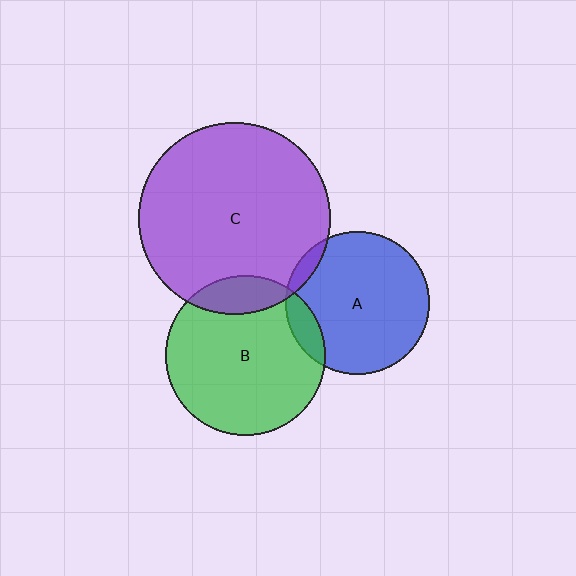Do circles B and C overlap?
Yes.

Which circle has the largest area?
Circle C (purple).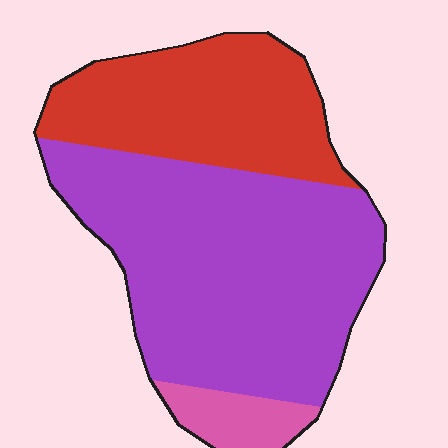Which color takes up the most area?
Purple, at roughly 60%.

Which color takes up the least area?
Pink, at roughly 5%.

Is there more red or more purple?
Purple.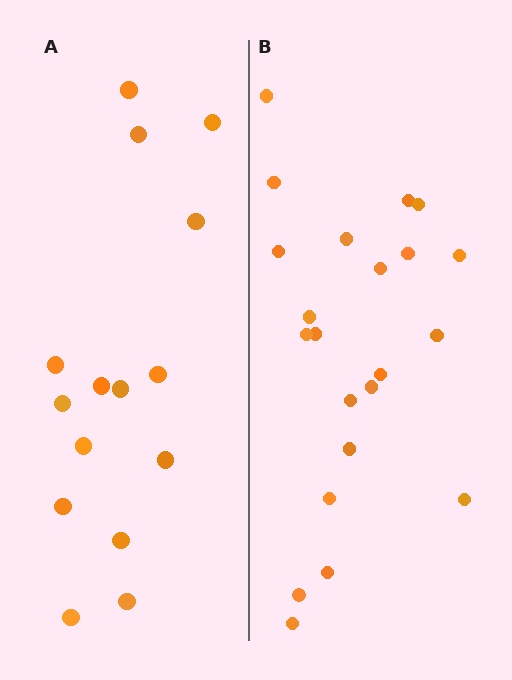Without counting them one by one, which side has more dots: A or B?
Region B (the right region) has more dots.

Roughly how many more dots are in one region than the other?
Region B has roughly 8 or so more dots than region A.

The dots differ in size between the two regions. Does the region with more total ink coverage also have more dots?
No. Region A has more total ink coverage because its dots are larger, but region B actually contains more individual dots. Total area can be misleading — the number of items is what matters here.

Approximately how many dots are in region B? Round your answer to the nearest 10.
About 20 dots. (The exact count is 22, which rounds to 20.)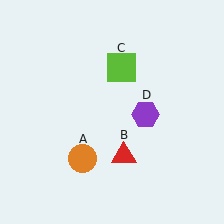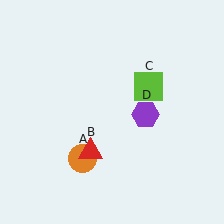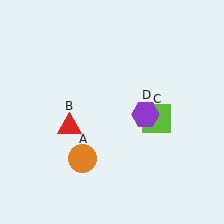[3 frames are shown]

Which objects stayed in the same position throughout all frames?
Orange circle (object A) and purple hexagon (object D) remained stationary.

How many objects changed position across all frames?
2 objects changed position: red triangle (object B), lime square (object C).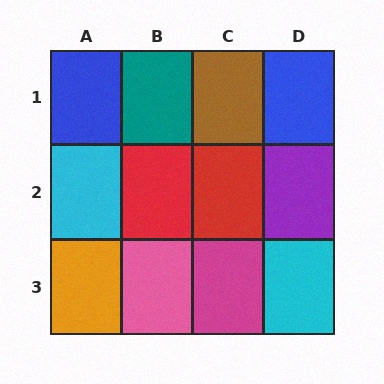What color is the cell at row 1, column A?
Blue.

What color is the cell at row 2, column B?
Red.